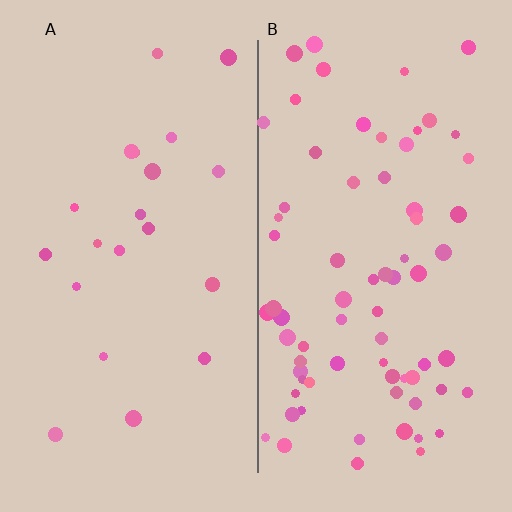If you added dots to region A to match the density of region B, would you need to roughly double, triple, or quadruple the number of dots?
Approximately triple.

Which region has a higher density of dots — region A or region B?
B (the right).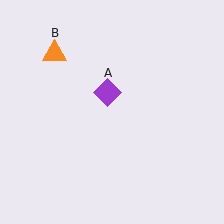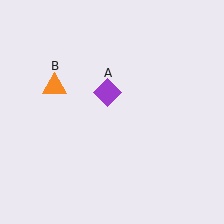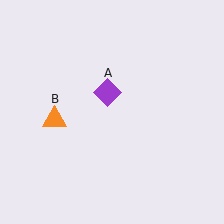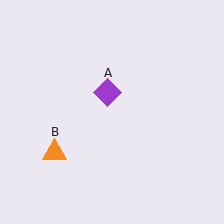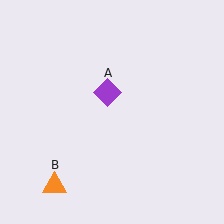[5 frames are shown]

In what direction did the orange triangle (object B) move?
The orange triangle (object B) moved down.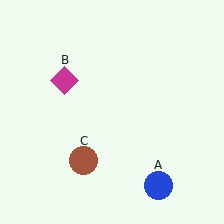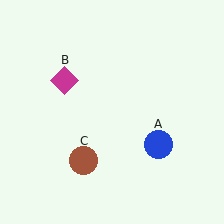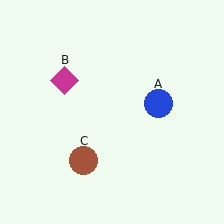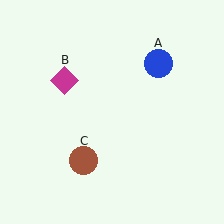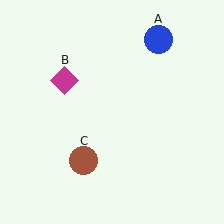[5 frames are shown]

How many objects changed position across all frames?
1 object changed position: blue circle (object A).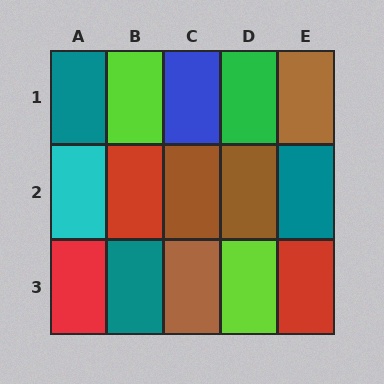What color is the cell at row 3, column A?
Red.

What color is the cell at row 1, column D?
Green.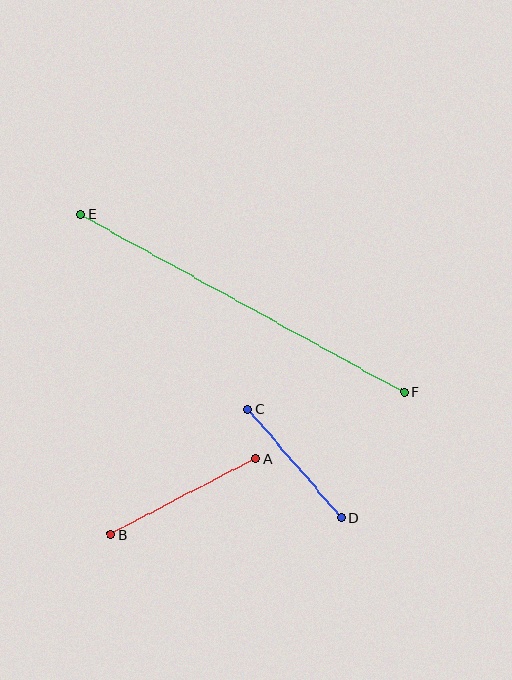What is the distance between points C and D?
The distance is approximately 143 pixels.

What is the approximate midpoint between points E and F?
The midpoint is at approximately (242, 303) pixels.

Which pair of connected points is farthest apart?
Points E and F are farthest apart.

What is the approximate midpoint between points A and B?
The midpoint is at approximately (184, 496) pixels.